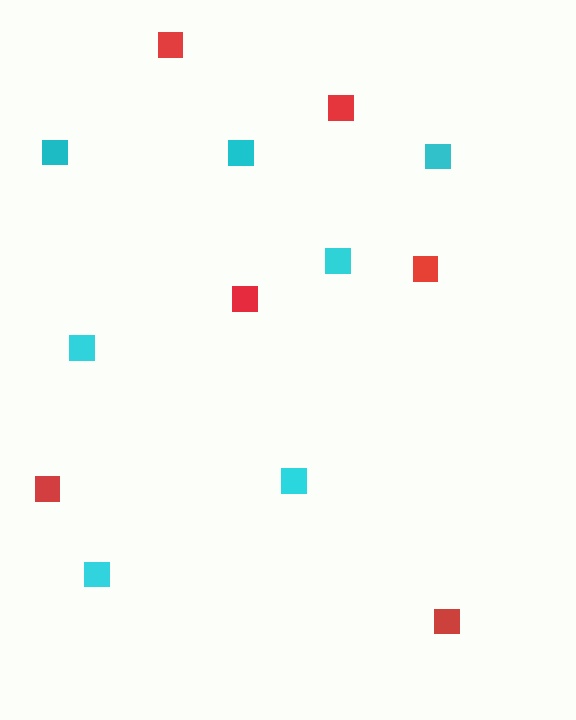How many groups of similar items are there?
There are 2 groups: one group of cyan squares (7) and one group of red squares (6).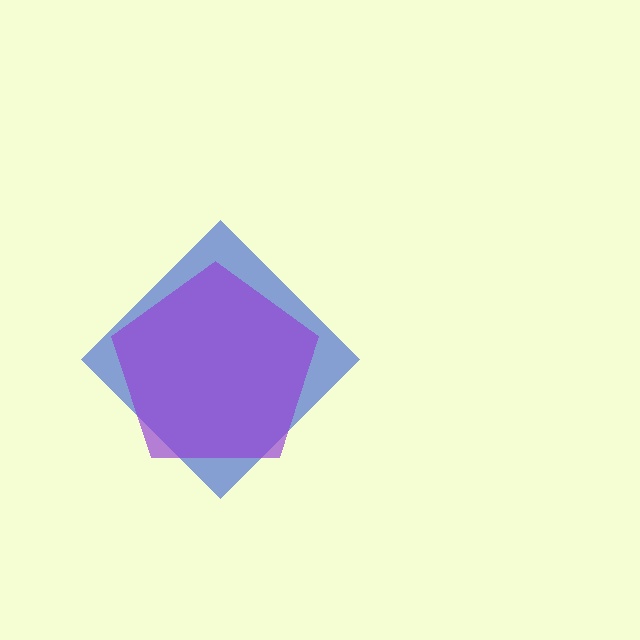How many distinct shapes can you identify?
There are 2 distinct shapes: a blue diamond, a purple pentagon.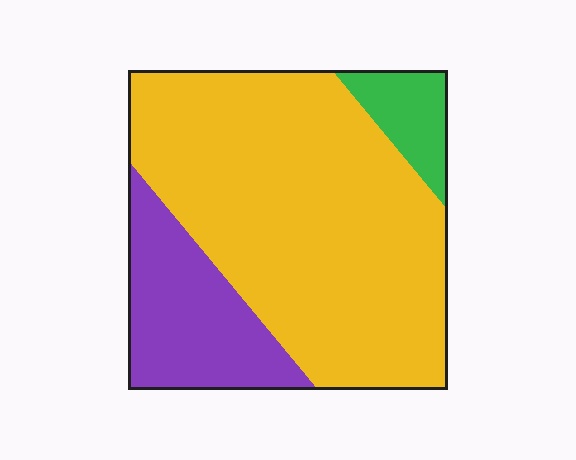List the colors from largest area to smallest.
From largest to smallest: yellow, purple, green.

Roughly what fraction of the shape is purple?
Purple covers roughly 20% of the shape.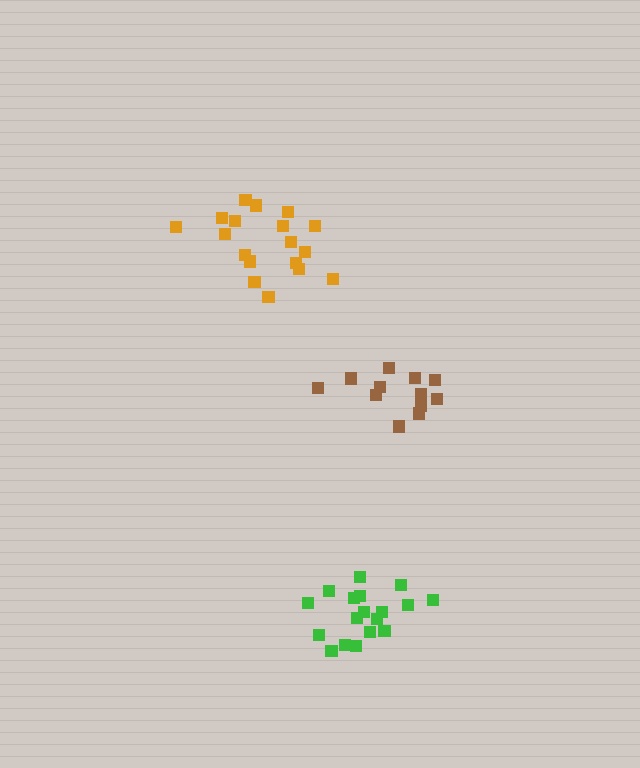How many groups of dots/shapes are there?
There are 3 groups.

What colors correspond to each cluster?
The clusters are colored: orange, brown, green.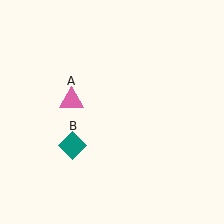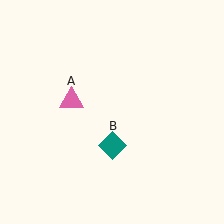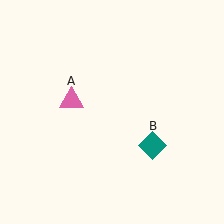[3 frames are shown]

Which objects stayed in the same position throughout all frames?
Pink triangle (object A) remained stationary.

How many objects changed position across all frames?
1 object changed position: teal diamond (object B).